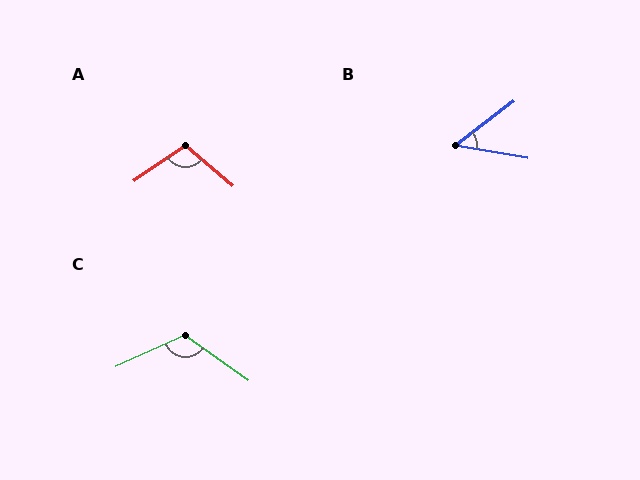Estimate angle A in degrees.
Approximately 105 degrees.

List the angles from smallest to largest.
B (47°), A (105°), C (121°).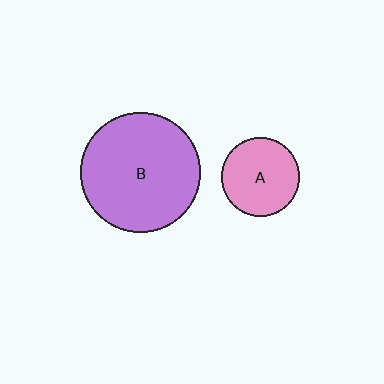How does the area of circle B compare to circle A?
Approximately 2.3 times.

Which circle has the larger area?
Circle B (purple).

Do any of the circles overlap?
No, none of the circles overlap.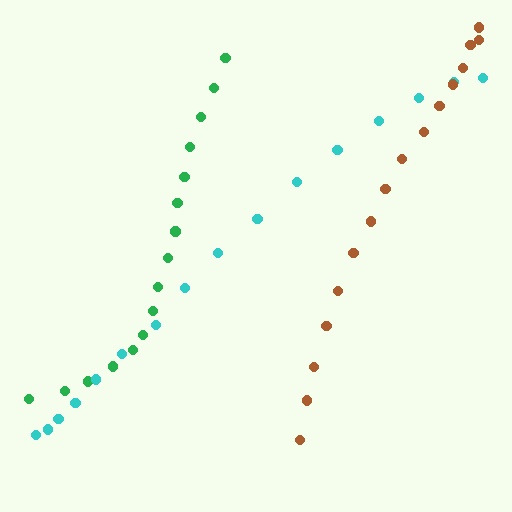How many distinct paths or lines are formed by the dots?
There are 3 distinct paths.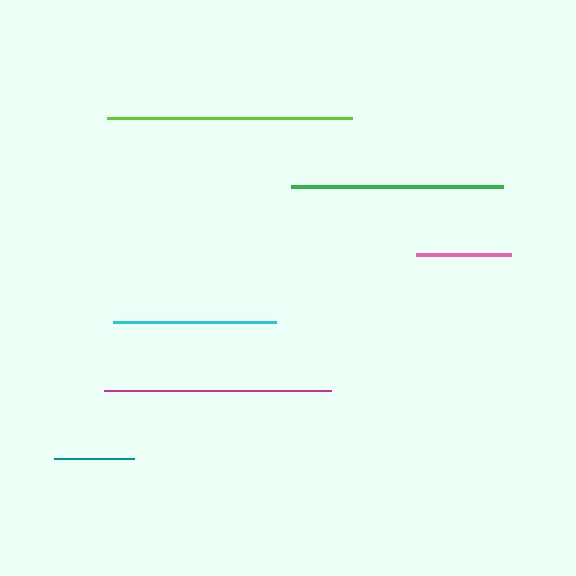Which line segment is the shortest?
The teal line is the shortest at approximately 80 pixels.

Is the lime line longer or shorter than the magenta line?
The lime line is longer than the magenta line.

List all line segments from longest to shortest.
From longest to shortest: lime, magenta, green, cyan, pink, teal.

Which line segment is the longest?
The lime line is the longest at approximately 245 pixels.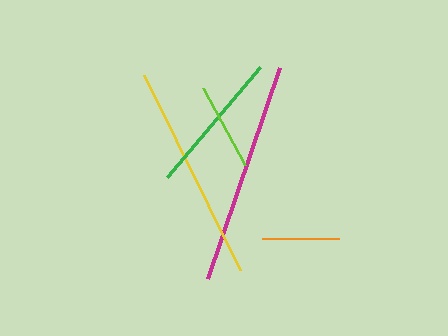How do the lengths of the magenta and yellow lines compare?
The magenta and yellow lines are approximately the same length.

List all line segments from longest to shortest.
From longest to shortest: magenta, yellow, green, lime, orange.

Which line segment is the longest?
The magenta line is the longest at approximately 223 pixels.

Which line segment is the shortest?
The orange line is the shortest at approximately 77 pixels.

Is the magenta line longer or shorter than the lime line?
The magenta line is longer than the lime line.